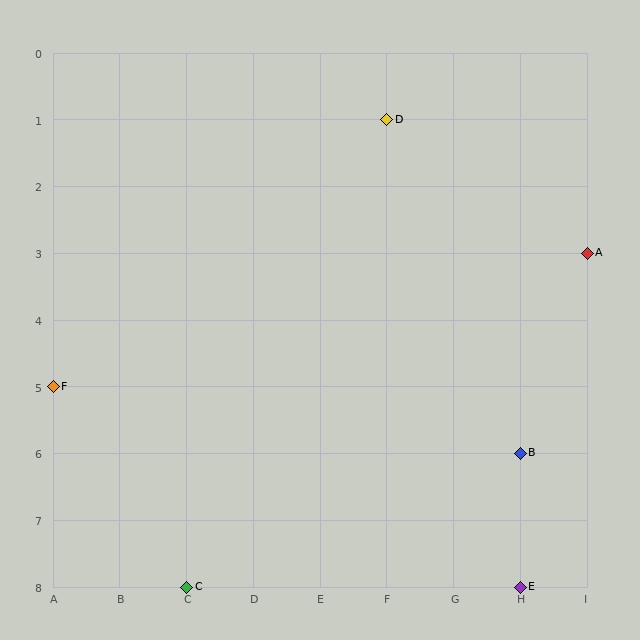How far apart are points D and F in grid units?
Points D and F are 5 columns and 4 rows apart (about 6.4 grid units diagonally).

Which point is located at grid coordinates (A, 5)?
Point F is at (A, 5).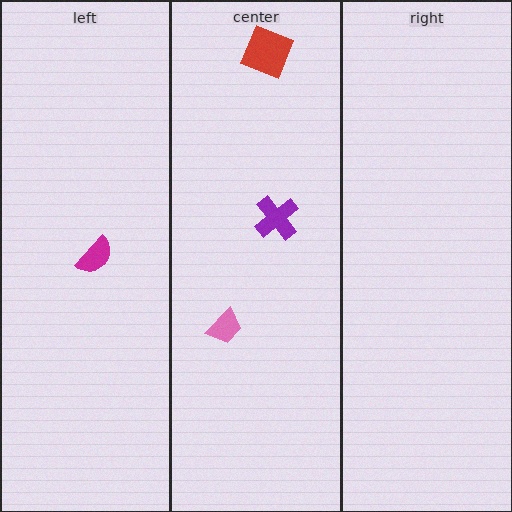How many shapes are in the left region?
1.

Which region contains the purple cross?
The center region.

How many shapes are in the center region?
3.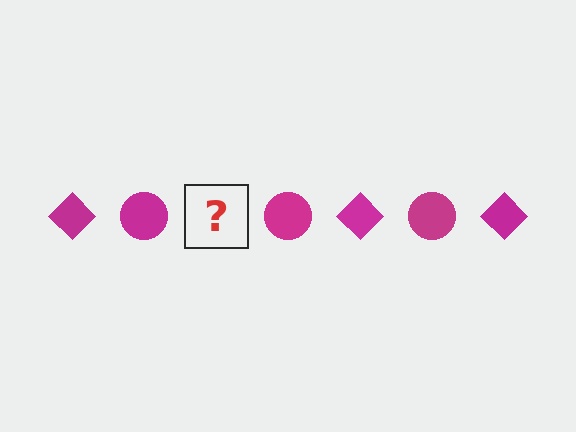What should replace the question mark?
The question mark should be replaced with a magenta diamond.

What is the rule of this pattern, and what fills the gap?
The rule is that the pattern cycles through diamond, circle shapes in magenta. The gap should be filled with a magenta diamond.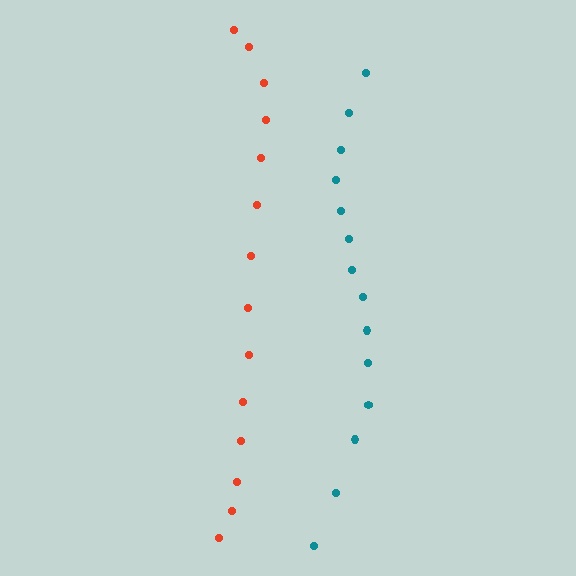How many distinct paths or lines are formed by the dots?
There are 2 distinct paths.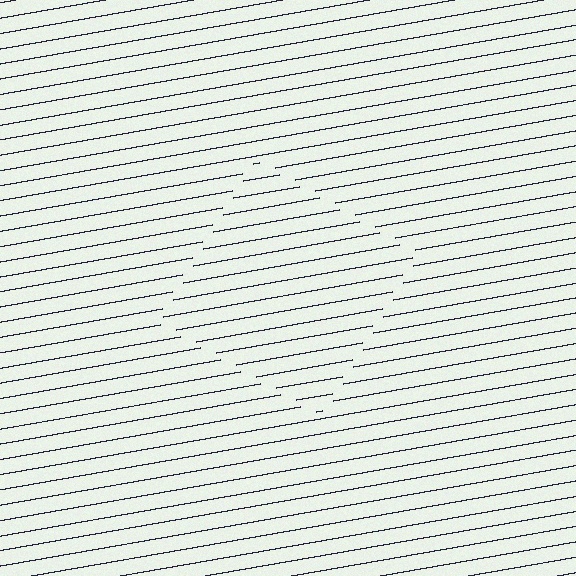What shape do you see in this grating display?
An illusory square. The interior of the shape contains the same grating, shifted by half a period — the contour is defined by the phase discontinuity where line-ends from the inner and outer gratings abut.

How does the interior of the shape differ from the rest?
The interior of the shape contains the same grating, shifted by half a period — the contour is defined by the phase discontinuity where line-ends from the inner and outer gratings abut.